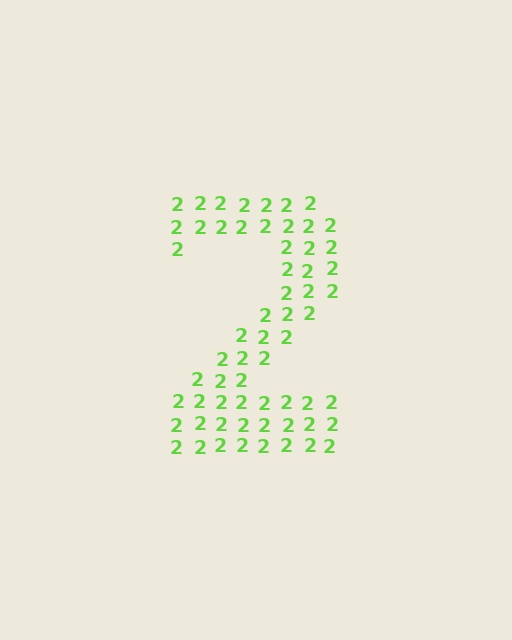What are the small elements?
The small elements are digit 2's.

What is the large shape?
The large shape is the digit 2.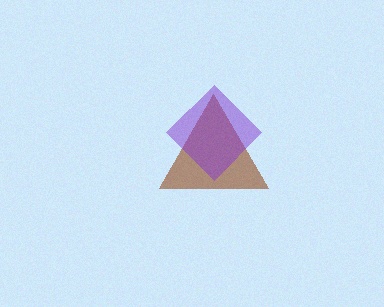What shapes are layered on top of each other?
The layered shapes are: a brown triangle, a purple diamond.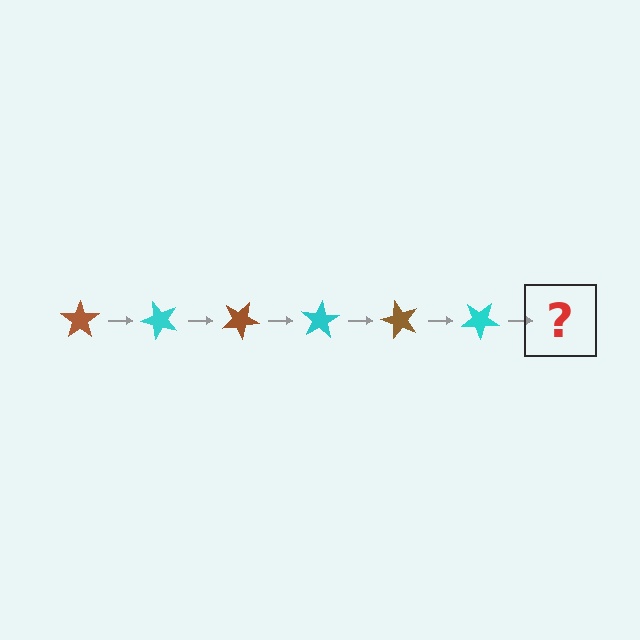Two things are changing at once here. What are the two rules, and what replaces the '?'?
The two rules are that it rotates 50 degrees each step and the color cycles through brown and cyan. The '?' should be a brown star, rotated 300 degrees from the start.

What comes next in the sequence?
The next element should be a brown star, rotated 300 degrees from the start.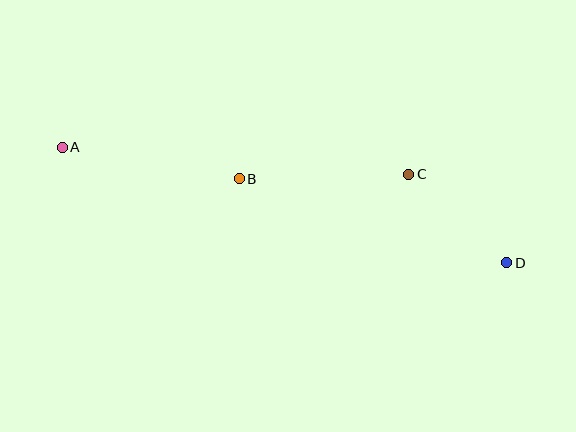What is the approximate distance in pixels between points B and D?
The distance between B and D is approximately 280 pixels.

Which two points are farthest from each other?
Points A and D are farthest from each other.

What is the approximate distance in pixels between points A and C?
The distance between A and C is approximately 347 pixels.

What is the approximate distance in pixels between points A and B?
The distance between A and B is approximately 180 pixels.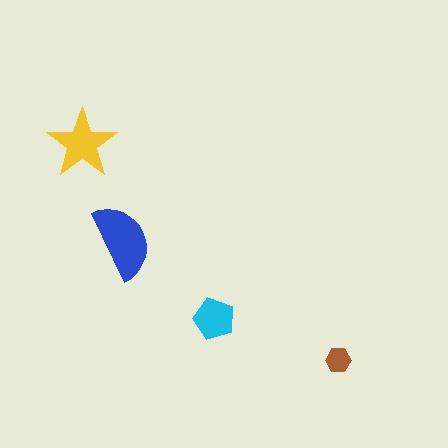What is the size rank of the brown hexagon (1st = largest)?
4th.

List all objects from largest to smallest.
The blue semicircle, the yellow star, the cyan pentagon, the brown hexagon.